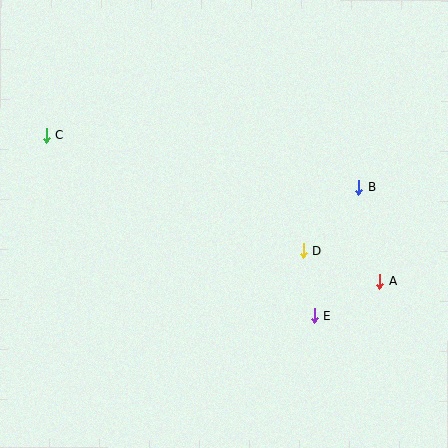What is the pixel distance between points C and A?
The distance between C and A is 363 pixels.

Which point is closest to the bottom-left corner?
Point C is closest to the bottom-left corner.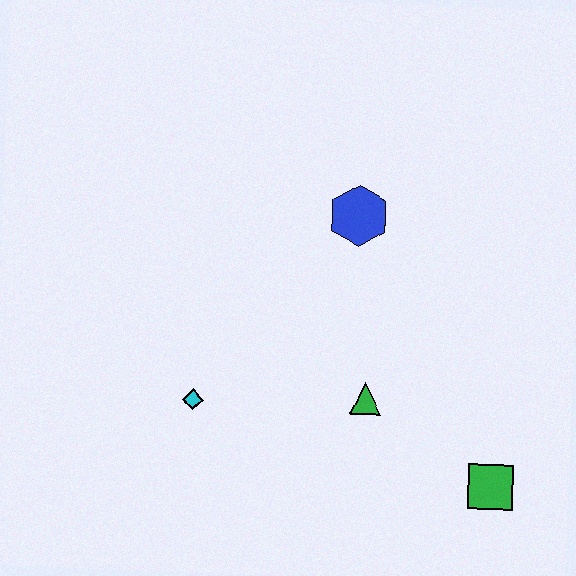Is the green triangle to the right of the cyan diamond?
Yes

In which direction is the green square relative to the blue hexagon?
The green square is below the blue hexagon.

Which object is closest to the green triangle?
The green square is closest to the green triangle.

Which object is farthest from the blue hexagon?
The green square is farthest from the blue hexagon.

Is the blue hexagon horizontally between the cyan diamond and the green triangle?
Yes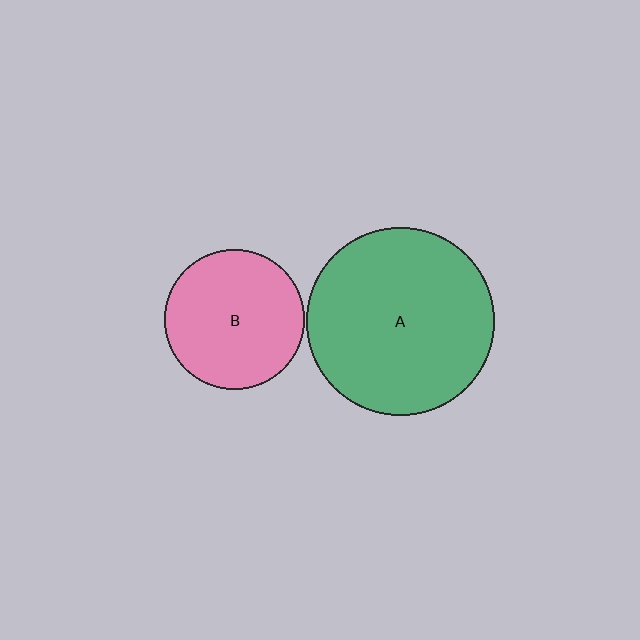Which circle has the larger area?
Circle A (green).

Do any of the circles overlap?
No, none of the circles overlap.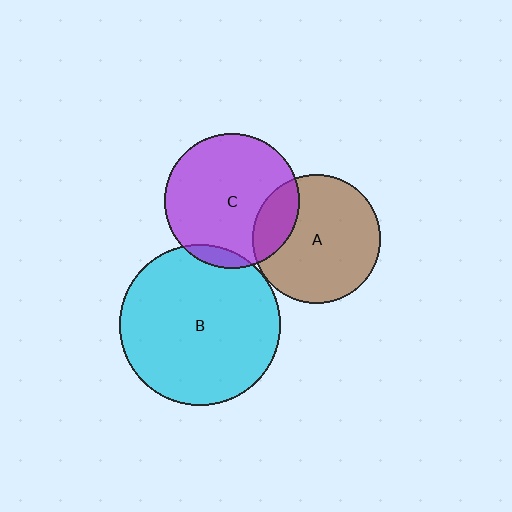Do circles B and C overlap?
Yes.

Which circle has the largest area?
Circle B (cyan).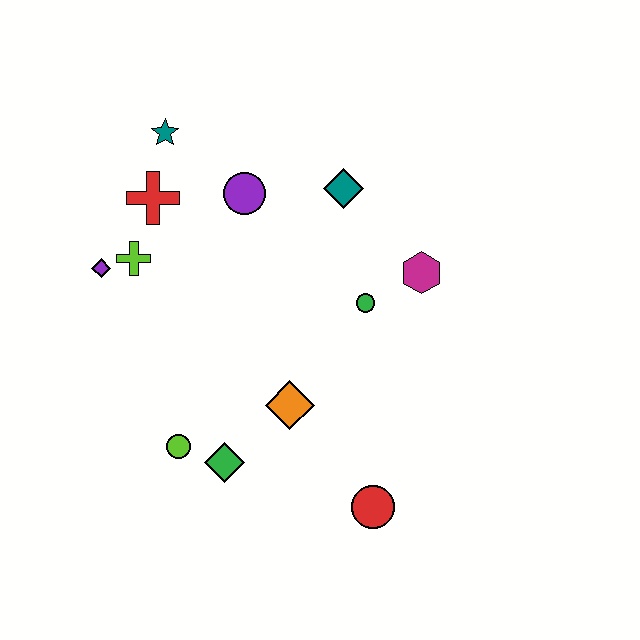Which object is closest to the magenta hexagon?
The green circle is closest to the magenta hexagon.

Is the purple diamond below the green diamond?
No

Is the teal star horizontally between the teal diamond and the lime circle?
No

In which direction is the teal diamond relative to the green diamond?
The teal diamond is above the green diamond.